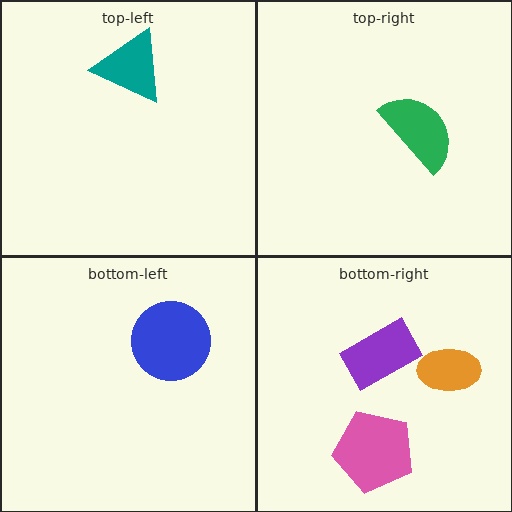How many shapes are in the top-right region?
1.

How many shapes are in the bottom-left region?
1.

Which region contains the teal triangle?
The top-left region.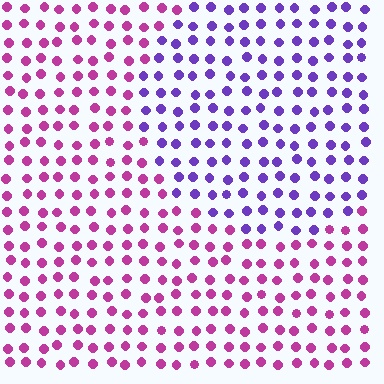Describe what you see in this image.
The image is filled with small magenta elements in a uniform arrangement. A circle-shaped region is visible where the elements are tinted to a slightly different hue, forming a subtle color boundary.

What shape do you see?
I see a circle.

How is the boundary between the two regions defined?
The boundary is defined purely by a slight shift in hue (about 51 degrees). Spacing, size, and orientation are identical on both sides.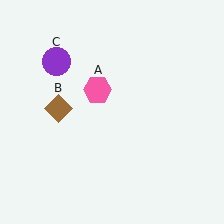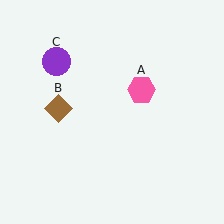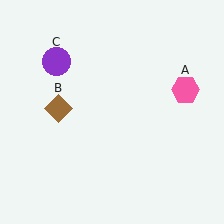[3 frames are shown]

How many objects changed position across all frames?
1 object changed position: pink hexagon (object A).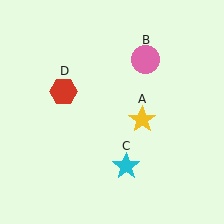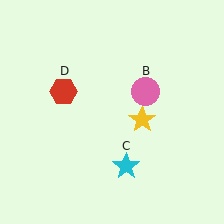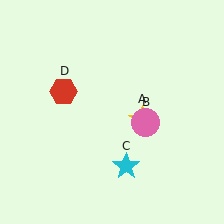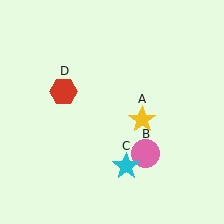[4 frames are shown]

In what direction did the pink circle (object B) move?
The pink circle (object B) moved down.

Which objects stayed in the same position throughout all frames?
Yellow star (object A) and cyan star (object C) and red hexagon (object D) remained stationary.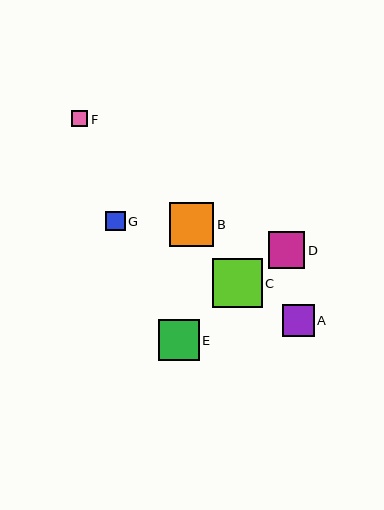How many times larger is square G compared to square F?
Square G is approximately 1.2 times the size of square F.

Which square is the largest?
Square C is the largest with a size of approximately 49 pixels.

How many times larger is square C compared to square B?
Square C is approximately 1.1 times the size of square B.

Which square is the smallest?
Square F is the smallest with a size of approximately 16 pixels.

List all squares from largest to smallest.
From largest to smallest: C, B, E, D, A, G, F.